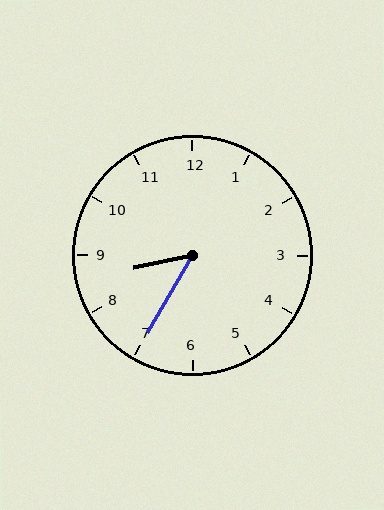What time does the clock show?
8:35.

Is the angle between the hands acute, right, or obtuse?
It is acute.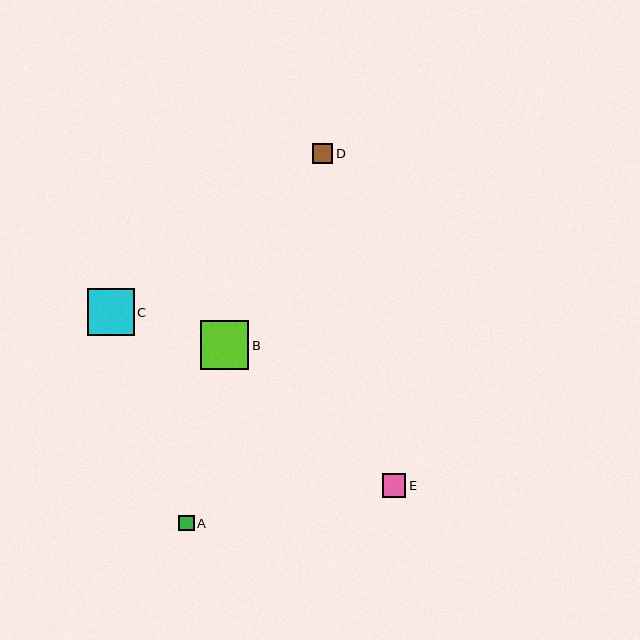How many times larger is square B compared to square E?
Square B is approximately 2.0 times the size of square E.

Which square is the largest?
Square B is the largest with a size of approximately 48 pixels.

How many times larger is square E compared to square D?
Square E is approximately 1.2 times the size of square D.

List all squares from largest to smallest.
From largest to smallest: B, C, E, D, A.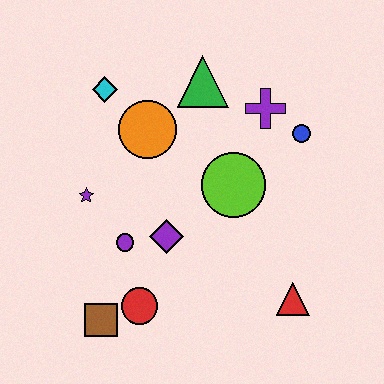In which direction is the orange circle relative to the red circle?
The orange circle is above the red circle.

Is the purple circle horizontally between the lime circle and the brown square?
Yes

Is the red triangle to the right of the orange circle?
Yes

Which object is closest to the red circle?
The brown square is closest to the red circle.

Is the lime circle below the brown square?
No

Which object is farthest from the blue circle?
The brown square is farthest from the blue circle.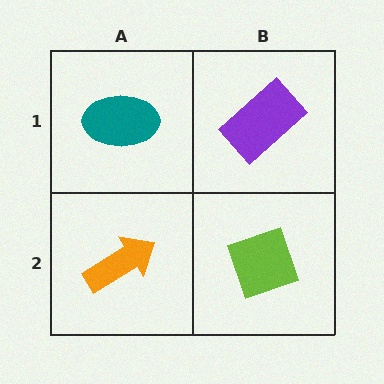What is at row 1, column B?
A purple rectangle.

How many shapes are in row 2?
2 shapes.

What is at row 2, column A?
An orange arrow.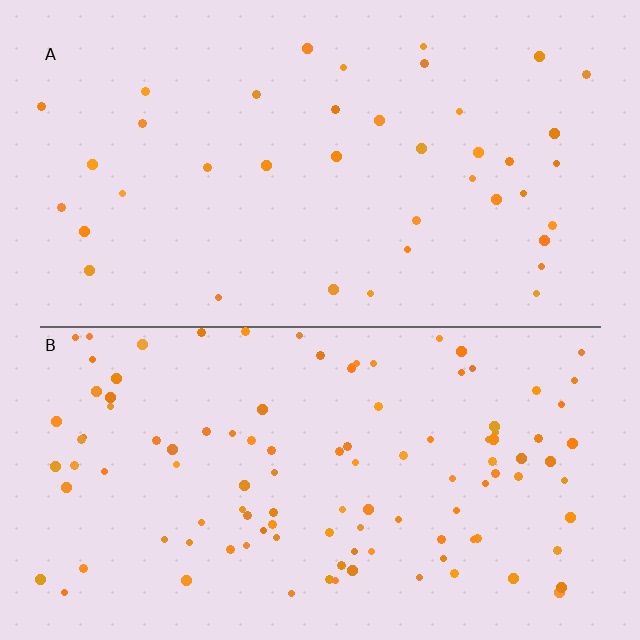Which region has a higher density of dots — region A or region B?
B (the bottom).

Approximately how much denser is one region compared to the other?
Approximately 2.8× — region B over region A.